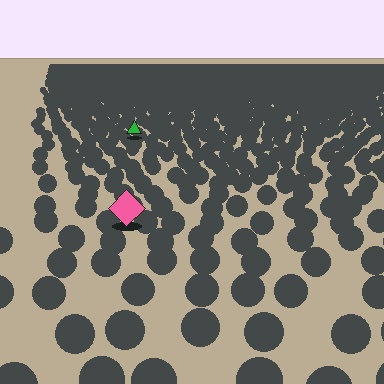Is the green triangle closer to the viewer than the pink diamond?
No. The pink diamond is closer — you can tell from the texture gradient: the ground texture is coarser near it.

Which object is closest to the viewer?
The pink diamond is closest. The texture marks near it are larger and more spread out.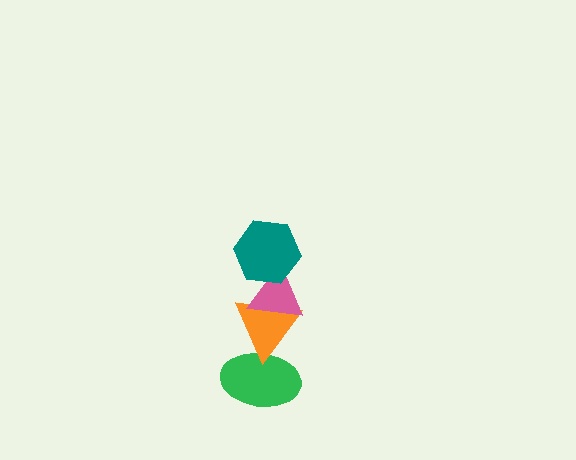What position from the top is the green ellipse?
The green ellipse is 4th from the top.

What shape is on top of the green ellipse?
The orange triangle is on top of the green ellipse.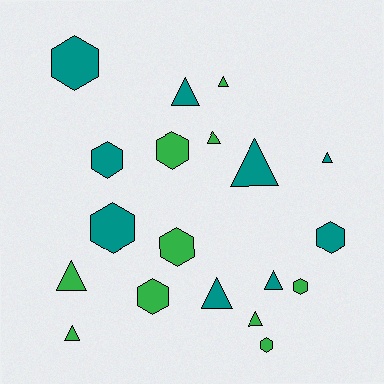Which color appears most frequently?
Green, with 10 objects.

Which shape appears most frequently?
Triangle, with 10 objects.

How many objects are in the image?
There are 19 objects.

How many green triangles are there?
There are 5 green triangles.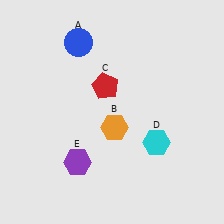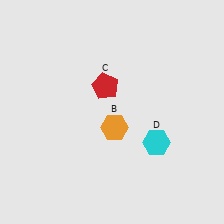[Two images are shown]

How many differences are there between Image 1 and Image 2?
There are 2 differences between the two images.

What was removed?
The purple hexagon (E), the blue circle (A) were removed in Image 2.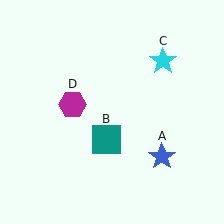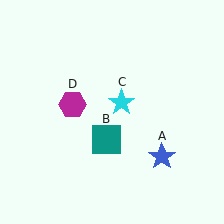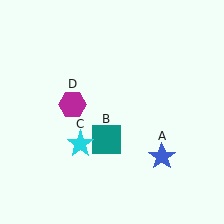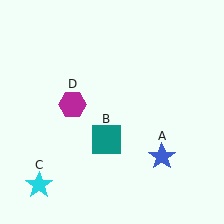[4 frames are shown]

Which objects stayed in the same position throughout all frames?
Blue star (object A) and teal square (object B) and magenta hexagon (object D) remained stationary.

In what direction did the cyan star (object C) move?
The cyan star (object C) moved down and to the left.